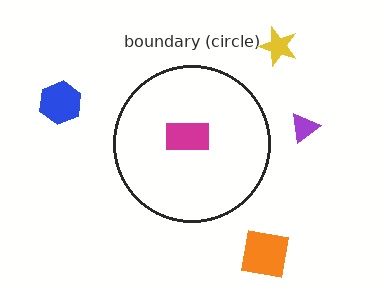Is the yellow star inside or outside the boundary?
Outside.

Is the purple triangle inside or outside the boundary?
Outside.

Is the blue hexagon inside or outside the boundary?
Outside.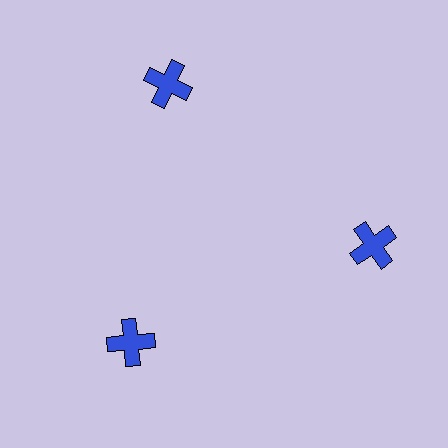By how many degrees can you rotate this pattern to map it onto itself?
The pattern maps onto itself every 120 degrees of rotation.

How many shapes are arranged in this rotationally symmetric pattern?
There are 3 shapes, arranged in 3 groups of 1.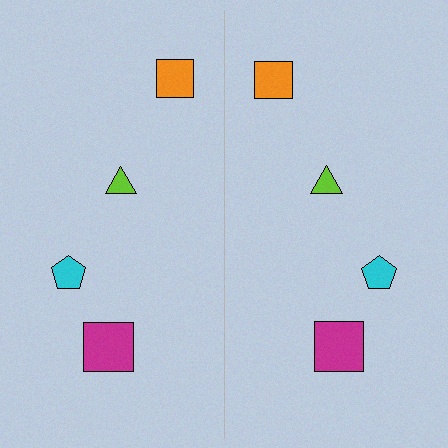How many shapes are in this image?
There are 8 shapes in this image.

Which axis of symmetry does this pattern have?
The pattern has a vertical axis of symmetry running through the center of the image.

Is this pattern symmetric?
Yes, this pattern has bilateral (reflection) symmetry.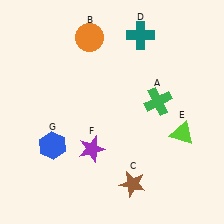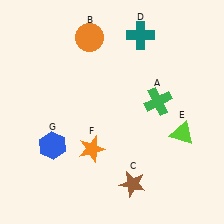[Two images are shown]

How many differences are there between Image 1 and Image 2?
There is 1 difference between the two images.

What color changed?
The star (F) changed from purple in Image 1 to orange in Image 2.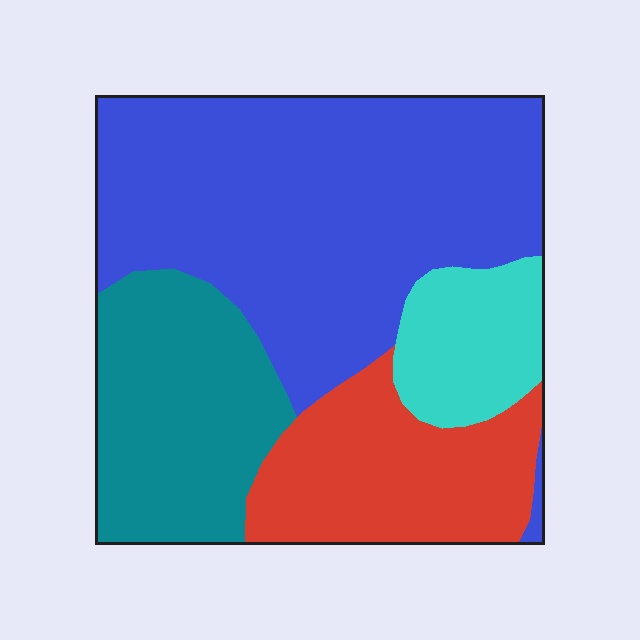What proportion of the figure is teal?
Teal takes up less than a quarter of the figure.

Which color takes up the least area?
Cyan, at roughly 10%.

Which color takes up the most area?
Blue, at roughly 50%.